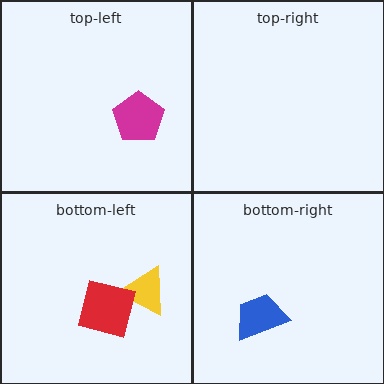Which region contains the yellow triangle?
The bottom-left region.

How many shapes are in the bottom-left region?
2.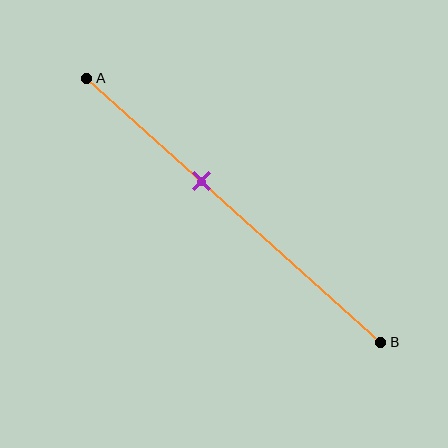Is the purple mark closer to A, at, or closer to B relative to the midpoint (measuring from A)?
The purple mark is closer to point A than the midpoint of segment AB.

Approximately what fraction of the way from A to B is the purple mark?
The purple mark is approximately 40% of the way from A to B.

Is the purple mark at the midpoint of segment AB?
No, the mark is at about 40% from A, not at the 50% midpoint.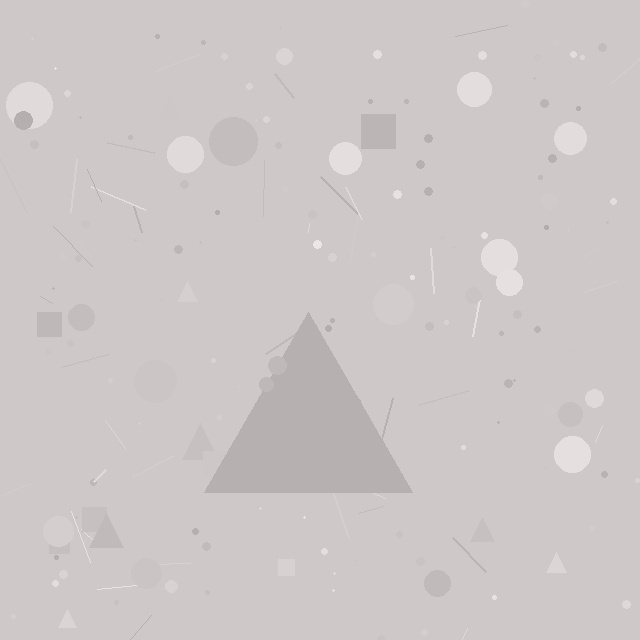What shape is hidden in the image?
A triangle is hidden in the image.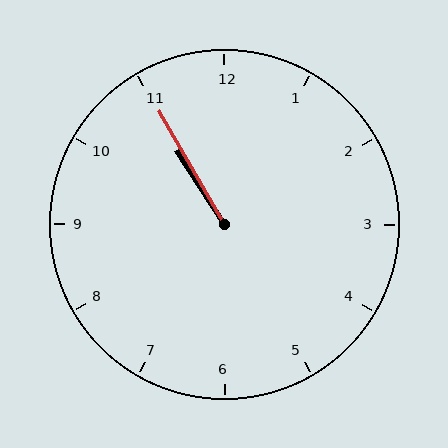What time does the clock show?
10:55.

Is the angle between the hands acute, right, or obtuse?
It is acute.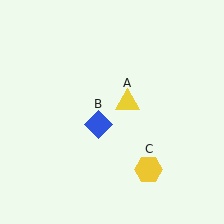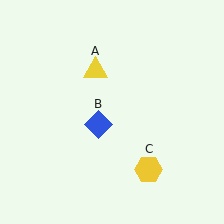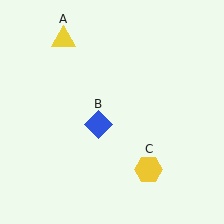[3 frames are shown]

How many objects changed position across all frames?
1 object changed position: yellow triangle (object A).